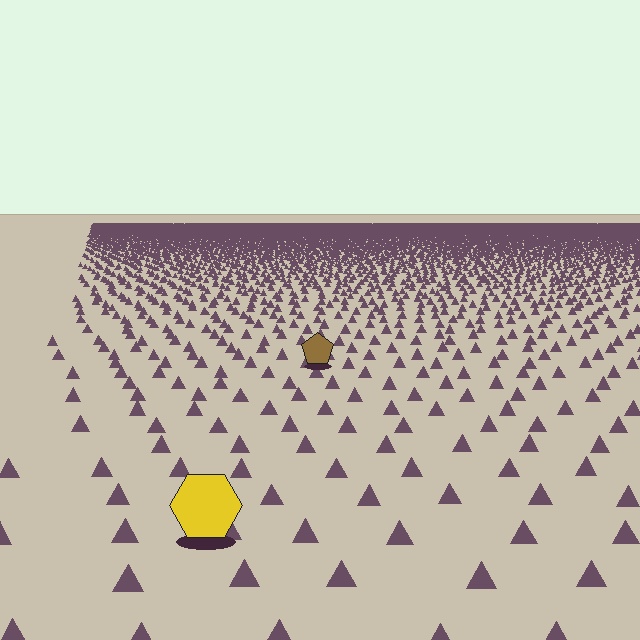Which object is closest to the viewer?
The yellow hexagon is closest. The texture marks near it are larger and more spread out.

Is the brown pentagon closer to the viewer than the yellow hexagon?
No. The yellow hexagon is closer — you can tell from the texture gradient: the ground texture is coarser near it.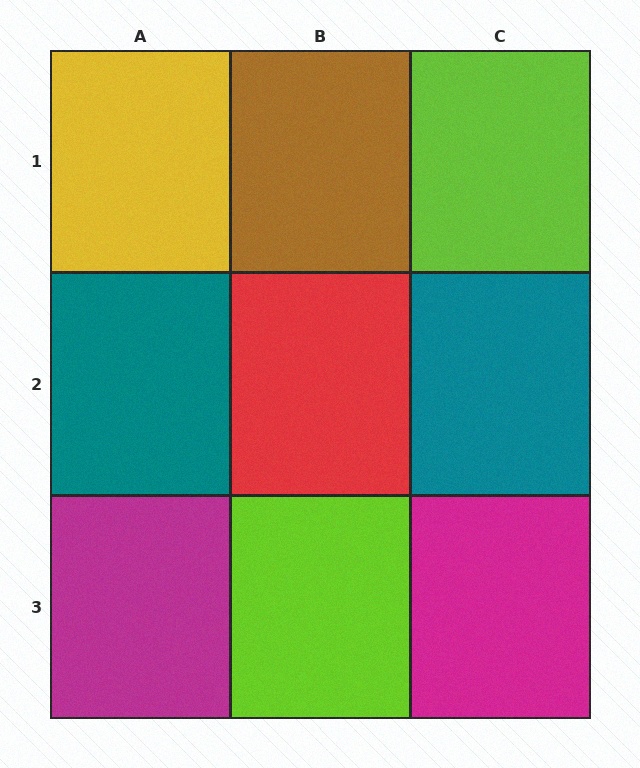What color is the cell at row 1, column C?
Lime.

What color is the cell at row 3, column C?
Magenta.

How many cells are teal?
2 cells are teal.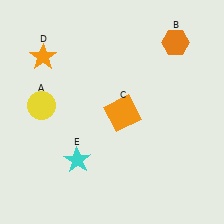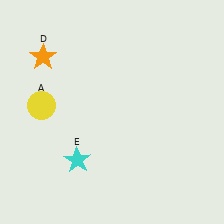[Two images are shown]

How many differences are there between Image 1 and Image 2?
There are 2 differences between the two images.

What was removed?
The orange hexagon (B), the orange square (C) were removed in Image 2.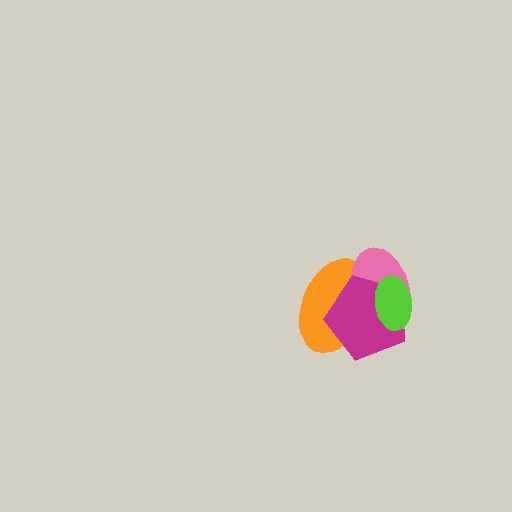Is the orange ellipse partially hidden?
Yes, it is partially covered by another shape.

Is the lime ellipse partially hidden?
No, no other shape covers it.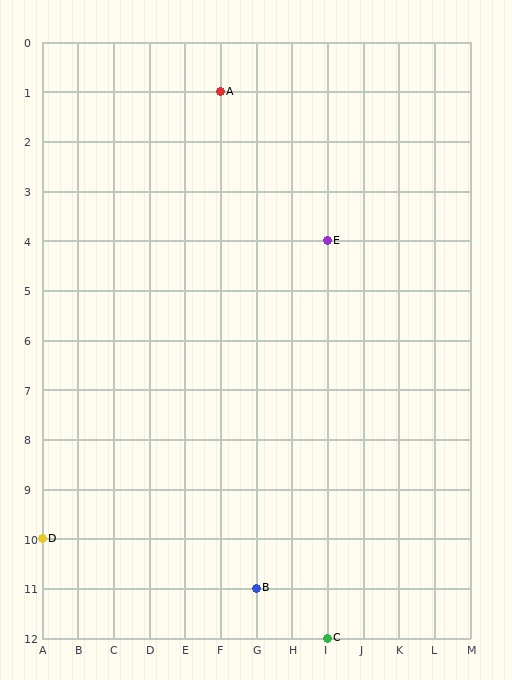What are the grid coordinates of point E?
Point E is at grid coordinates (I, 4).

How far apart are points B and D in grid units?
Points B and D are 6 columns and 1 row apart (about 6.1 grid units diagonally).